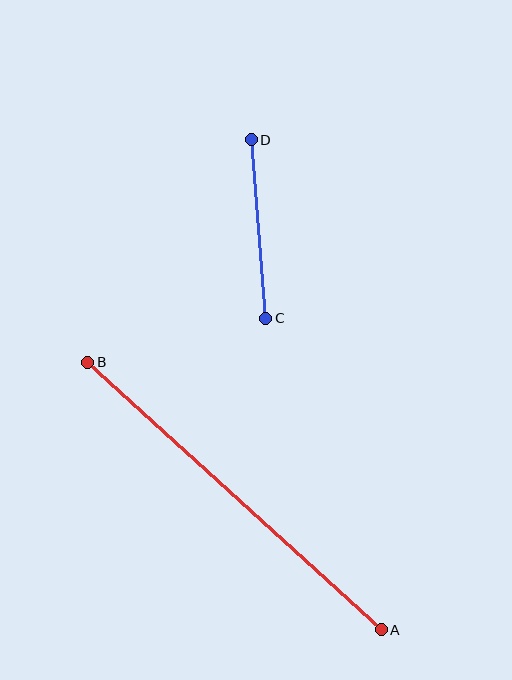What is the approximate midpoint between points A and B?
The midpoint is at approximately (235, 496) pixels.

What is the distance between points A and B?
The distance is approximately 397 pixels.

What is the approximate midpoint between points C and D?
The midpoint is at approximately (258, 229) pixels.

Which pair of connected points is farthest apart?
Points A and B are farthest apart.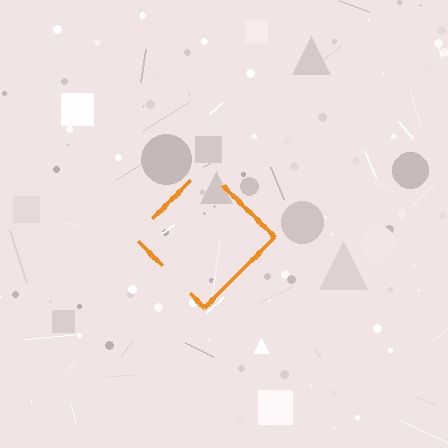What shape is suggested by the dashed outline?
The dashed outline suggests a diamond.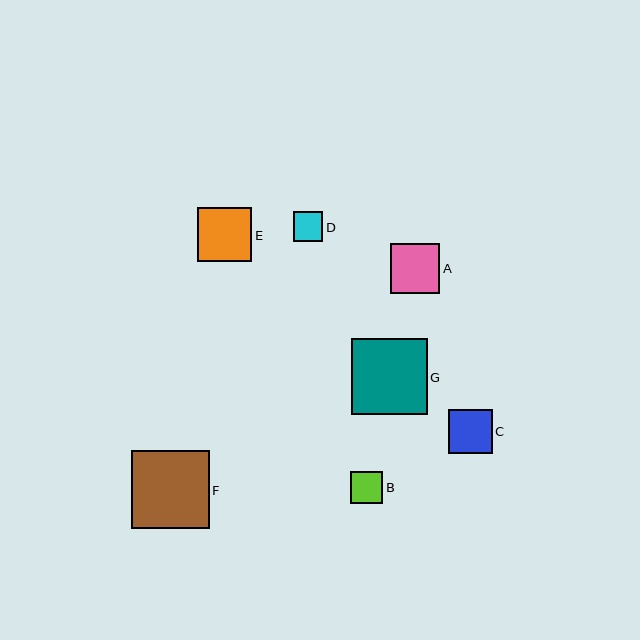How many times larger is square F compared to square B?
Square F is approximately 2.4 times the size of square B.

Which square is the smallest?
Square D is the smallest with a size of approximately 30 pixels.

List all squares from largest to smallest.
From largest to smallest: F, G, E, A, C, B, D.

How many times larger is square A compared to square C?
Square A is approximately 1.1 times the size of square C.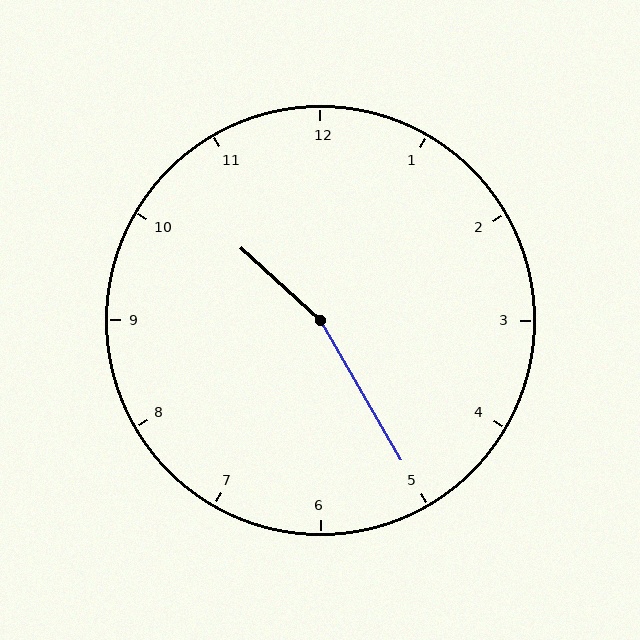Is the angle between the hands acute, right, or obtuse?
It is obtuse.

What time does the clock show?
10:25.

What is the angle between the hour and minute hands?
Approximately 162 degrees.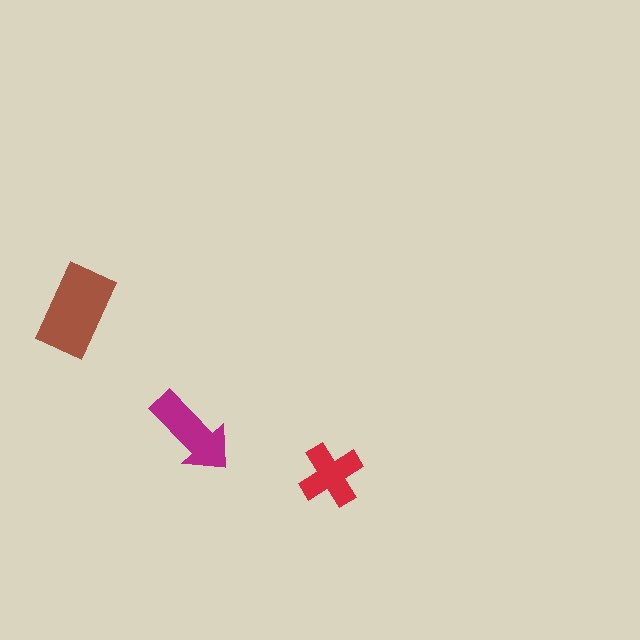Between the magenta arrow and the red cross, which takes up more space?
The magenta arrow.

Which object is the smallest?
The red cross.